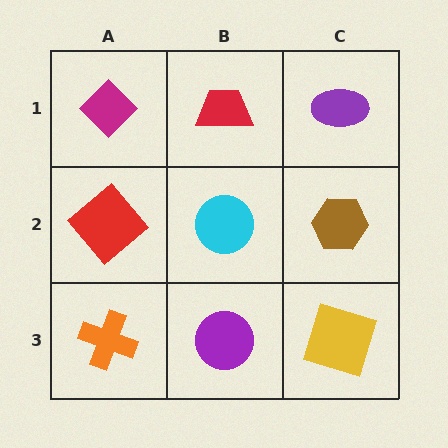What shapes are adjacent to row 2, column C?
A purple ellipse (row 1, column C), a yellow square (row 3, column C), a cyan circle (row 2, column B).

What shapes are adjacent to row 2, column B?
A red trapezoid (row 1, column B), a purple circle (row 3, column B), a red diamond (row 2, column A), a brown hexagon (row 2, column C).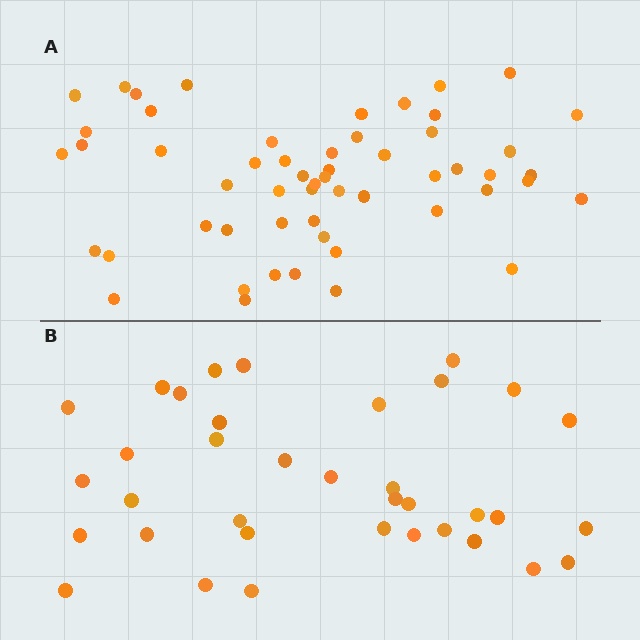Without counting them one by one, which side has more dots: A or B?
Region A (the top region) has more dots.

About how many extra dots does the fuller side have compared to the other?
Region A has approximately 20 more dots than region B.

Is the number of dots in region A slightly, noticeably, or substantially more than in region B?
Region A has substantially more. The ratio is roughly 1.5 to 1.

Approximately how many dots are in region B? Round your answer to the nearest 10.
About 40 dots. (The exact count is 36, which rounds to 40.)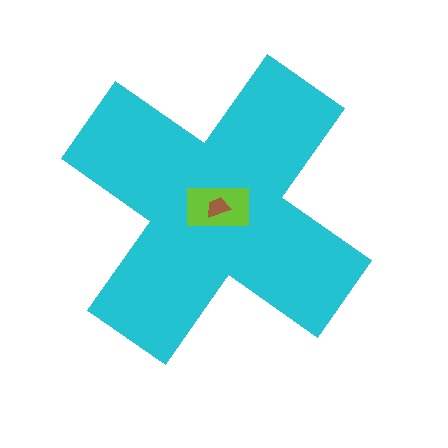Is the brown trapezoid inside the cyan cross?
Yes.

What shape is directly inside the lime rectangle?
The brown trapezoid.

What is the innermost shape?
The brown trapezoid.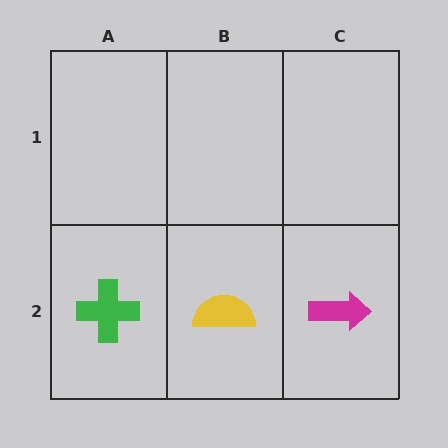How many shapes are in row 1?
0 shapes.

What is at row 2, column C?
A magenta arrow.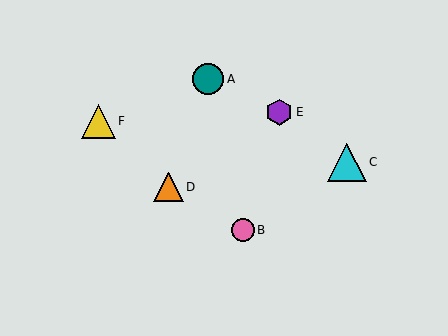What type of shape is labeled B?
Shape B is a pink circle.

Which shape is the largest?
The cyan triangle (labeled C) is the largest.